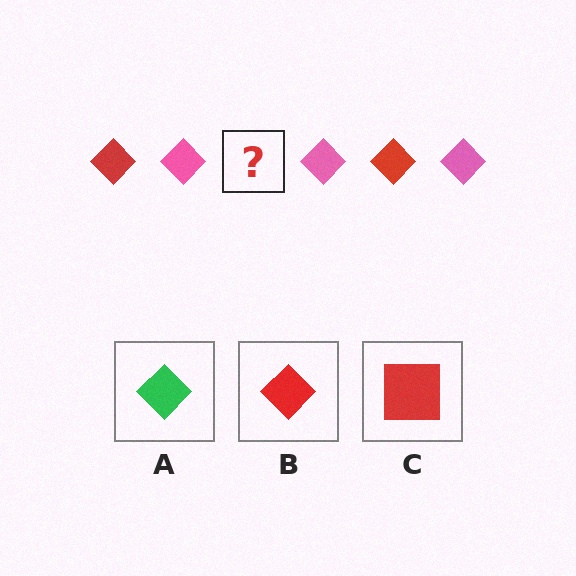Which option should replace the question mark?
Option B.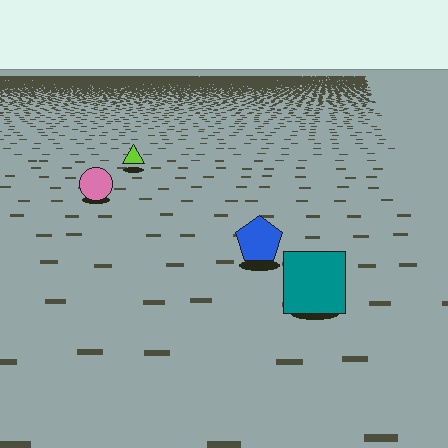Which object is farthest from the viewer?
The lime triangle is farthest from the viewer. It appears smaller and the ground texture around it is denser.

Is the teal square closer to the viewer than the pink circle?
Yes. The teal square is closer — you can tell from the texture gradient: the ground texture is coarser near it.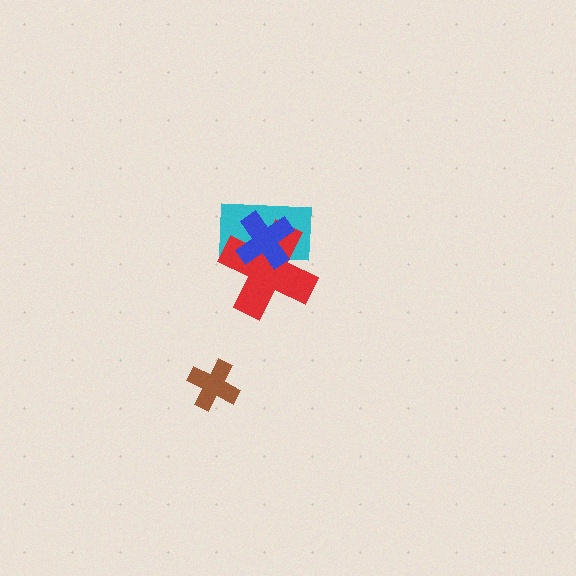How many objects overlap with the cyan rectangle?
2 objects overlap with the cyan rectangle.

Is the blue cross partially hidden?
No, no other shape covers it.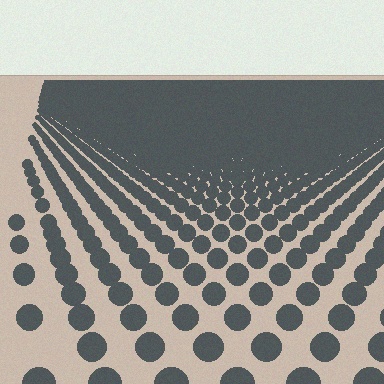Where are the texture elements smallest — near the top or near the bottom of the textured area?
Near the top.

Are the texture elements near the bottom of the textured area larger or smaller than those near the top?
Larger. Near the bottom, elements are closer to the viewer and appear at a bigger on-screen size.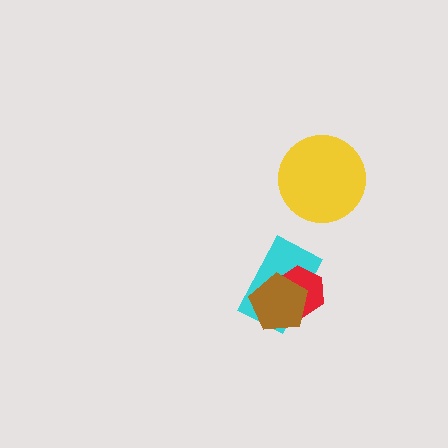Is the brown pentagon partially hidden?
No, no other shape covers it.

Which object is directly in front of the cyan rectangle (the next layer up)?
The red hexagon is directly in front of the cyan rectangle.